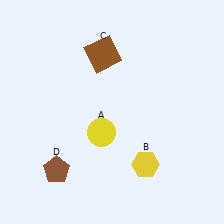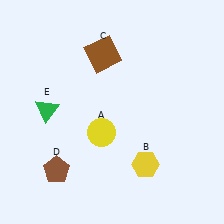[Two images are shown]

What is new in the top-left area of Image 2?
A green triangle (E) was added in the top-left area of Image 2.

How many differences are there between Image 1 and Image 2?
There is 1 difference between the two images.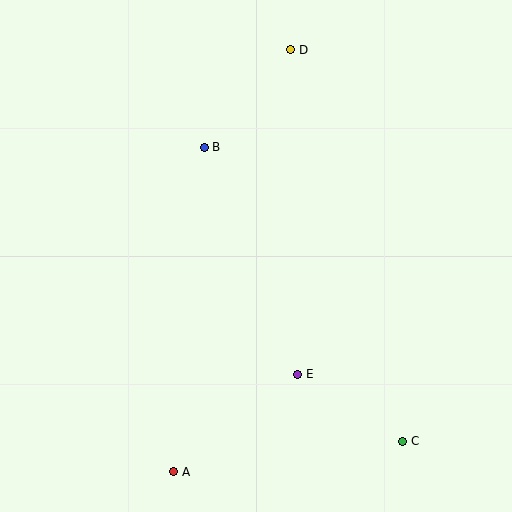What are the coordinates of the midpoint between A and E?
The midpoint between A and E is at (236, 423).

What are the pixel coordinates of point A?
Point A is at (174, 472).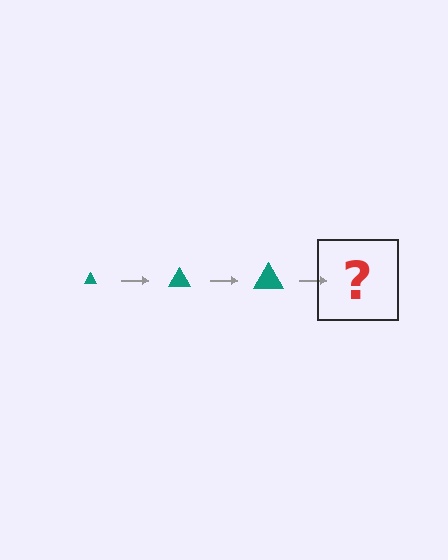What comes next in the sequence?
The next element should be a teal triangle, larger than the previous one.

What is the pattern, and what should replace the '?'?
The pattern is that the triangle gets progressively larger each step. The '?' should be a teal triangle, larger than the previous one.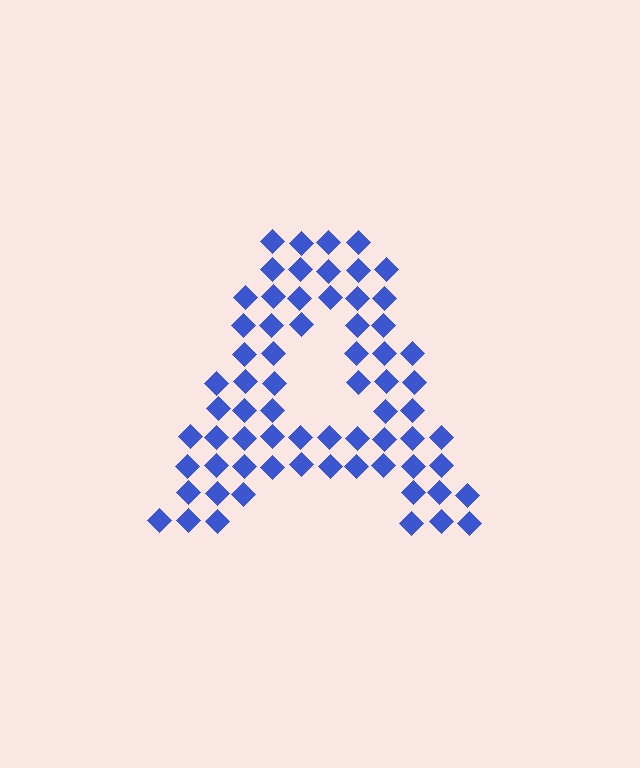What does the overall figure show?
The overall figure shows the letter A.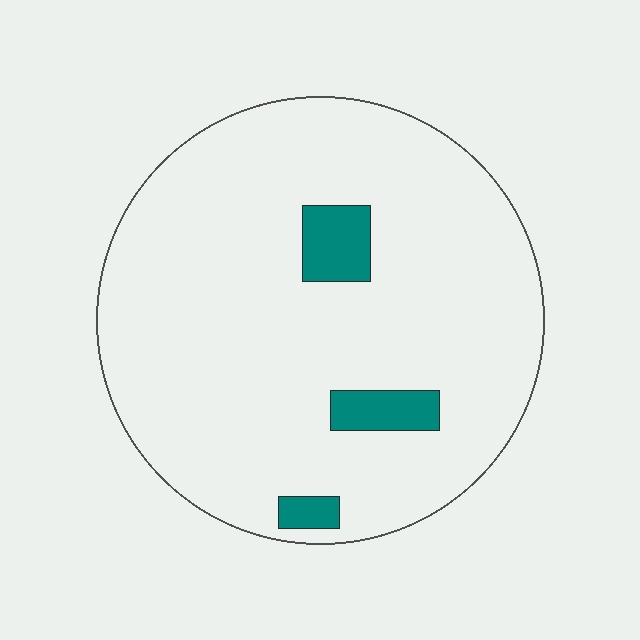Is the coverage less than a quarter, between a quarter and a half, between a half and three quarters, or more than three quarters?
Less than a quarter.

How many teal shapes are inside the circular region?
3.